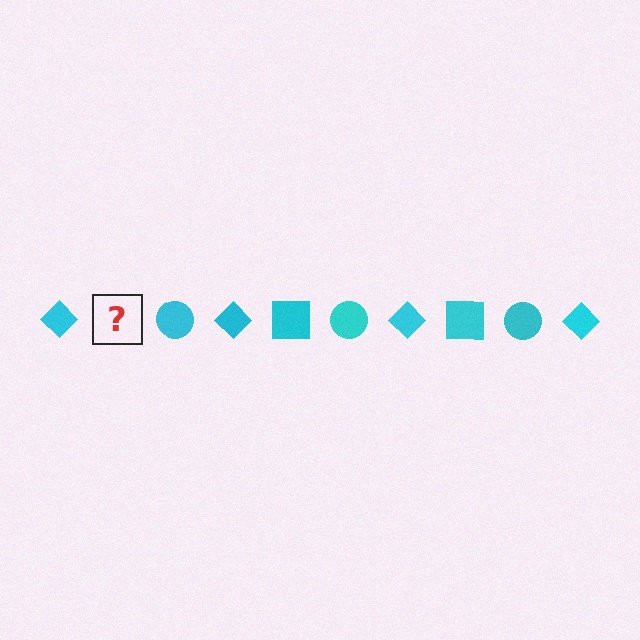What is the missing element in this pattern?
The missing element is a cyan square.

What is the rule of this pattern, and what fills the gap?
The rule is that the pattern cycles through diamond, square, circle shapes in cyan. The gap should be filled with a cyan square.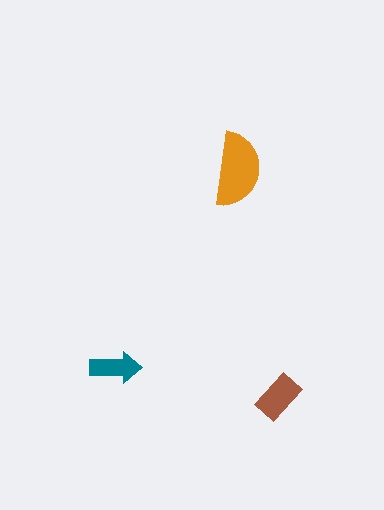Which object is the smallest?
The teal arrow.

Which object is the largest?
The orange semicircle.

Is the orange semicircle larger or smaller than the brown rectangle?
Larger.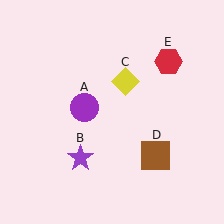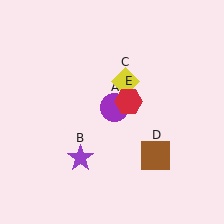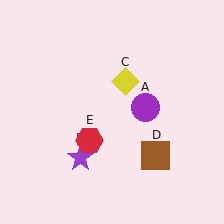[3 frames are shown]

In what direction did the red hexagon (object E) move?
The red hexagon (object E) moved down and to the left.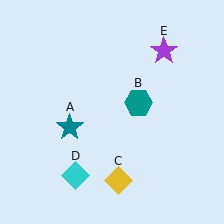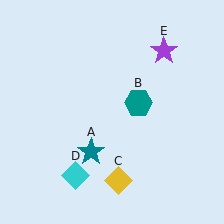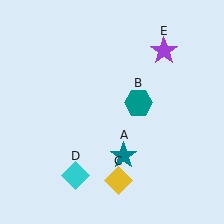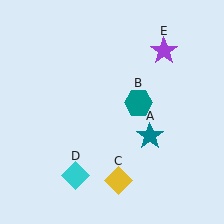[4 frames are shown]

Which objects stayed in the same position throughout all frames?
Teal hexagon (object B) and yellow diamond (object C) and cyan diamond (object D) and purple star (object E) remained stationary.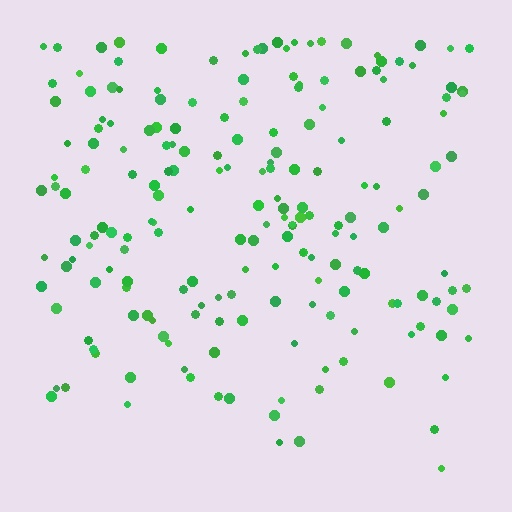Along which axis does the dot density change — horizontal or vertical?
Vertical.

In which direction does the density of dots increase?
From bottom to top, with the top side densest.